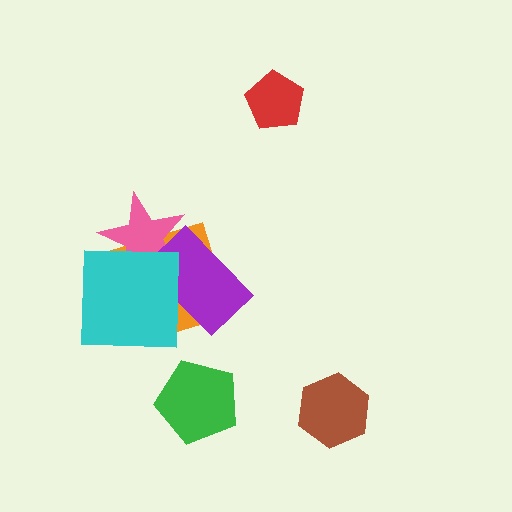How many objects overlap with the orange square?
3 objects overlap with the orange square.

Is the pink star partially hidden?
Yes, it is partially covered by another shape.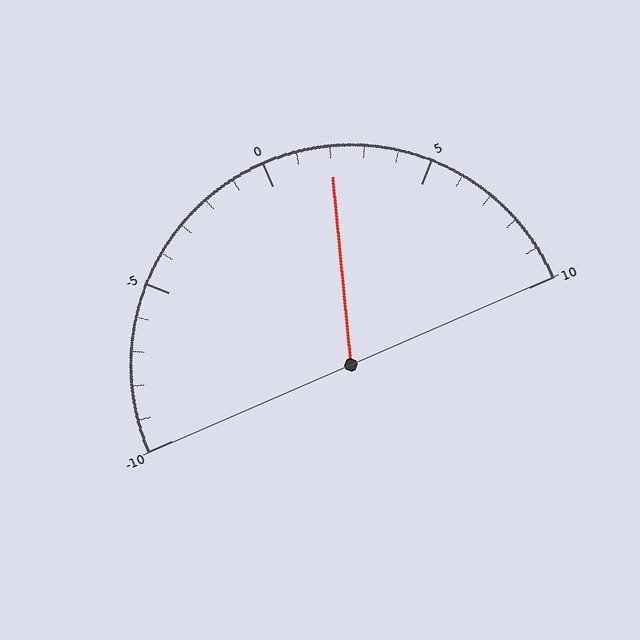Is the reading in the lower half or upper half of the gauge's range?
The reading is in the upper half of the range (-10 to 10).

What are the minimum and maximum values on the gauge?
The gauge ranges from -10 to 10.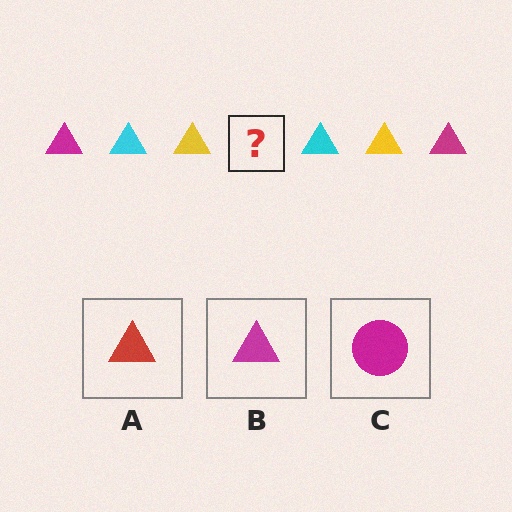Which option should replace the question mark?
Option B.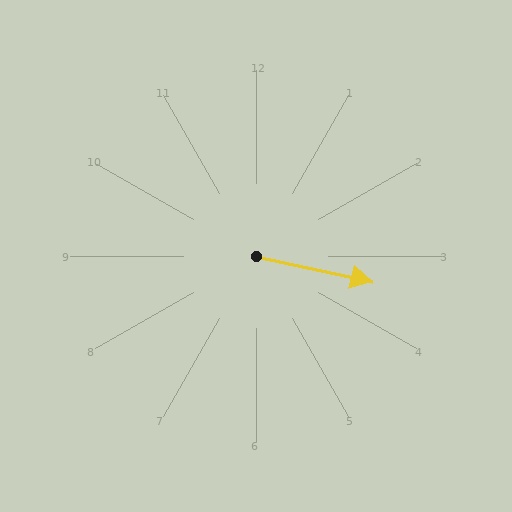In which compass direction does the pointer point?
East.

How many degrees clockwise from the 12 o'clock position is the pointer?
Approximately 102 degrees.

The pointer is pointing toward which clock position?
Roughly 3 o'clock.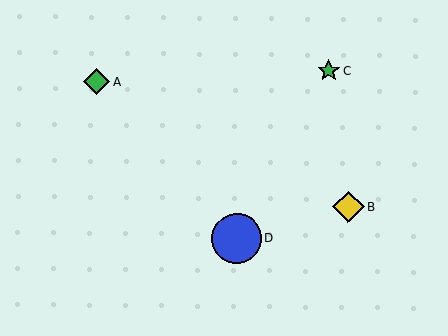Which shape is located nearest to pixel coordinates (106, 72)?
The green diamond (labeled A) at (96, 81) is nearest to that location.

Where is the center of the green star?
The center of the green star is at (329, 71).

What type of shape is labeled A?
Shape A is a green diamond.